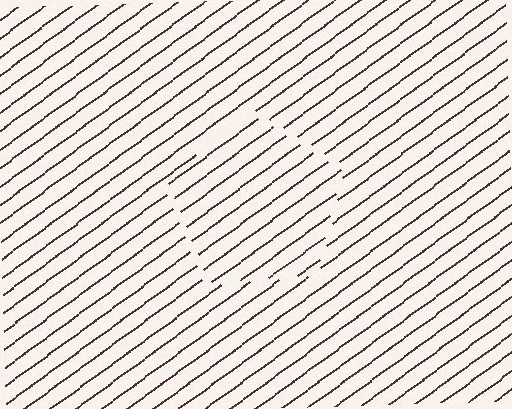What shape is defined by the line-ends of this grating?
An illusory pentagon. The interior of the shape contains the same grating, shifted by half a period — the contour is defined by the phase discontinuity where line-ends from the inner and outer gratings abut.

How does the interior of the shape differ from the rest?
The interior of the shape contains the same grating, shifted by half a period — the contour is defined by the phase discontinuity where line-ends from the inner and outer gratings abut.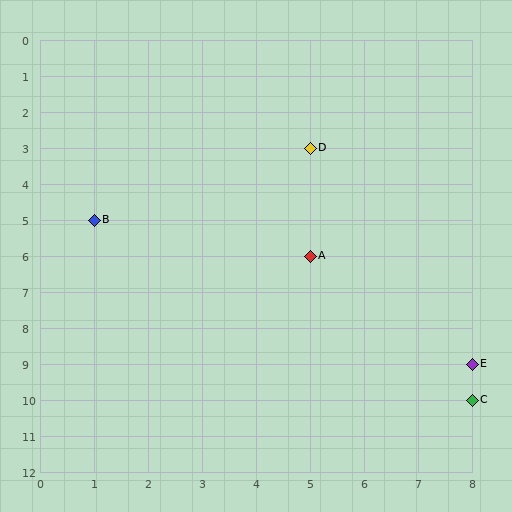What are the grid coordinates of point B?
Point B is at grid coordinates (1, 5).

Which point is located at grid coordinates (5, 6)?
Point A is at (5, 6).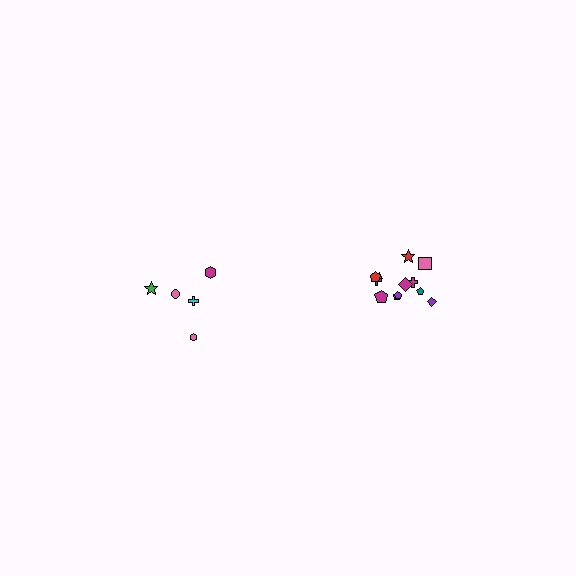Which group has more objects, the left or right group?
The right group.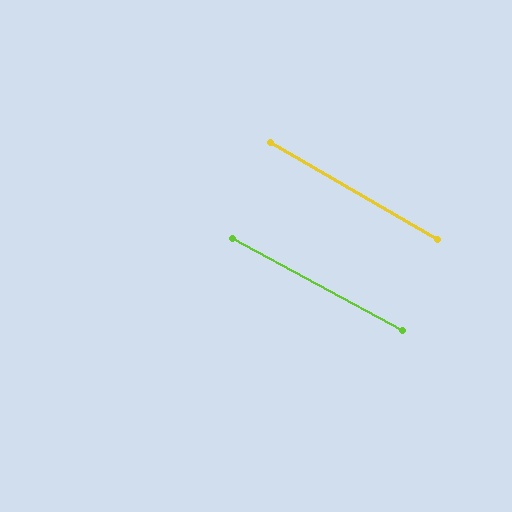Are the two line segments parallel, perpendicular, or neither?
Parallel — their directions differ by only 1.7°.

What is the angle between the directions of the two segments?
Approximately 2 degrees.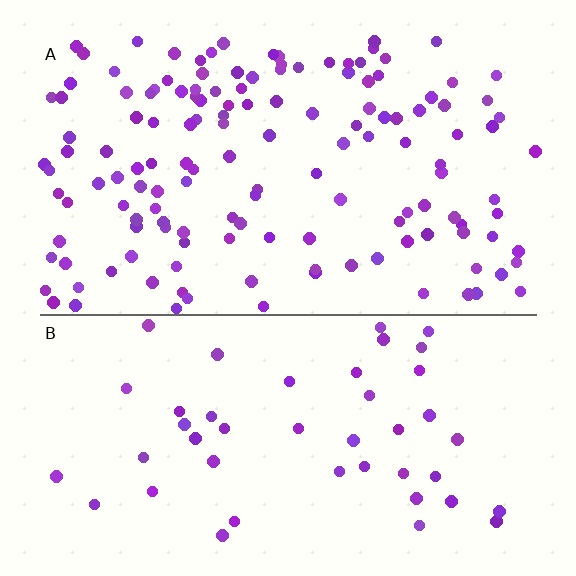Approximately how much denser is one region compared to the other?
Approximately 3.1× — region A over region B.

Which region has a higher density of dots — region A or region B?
A (the top).